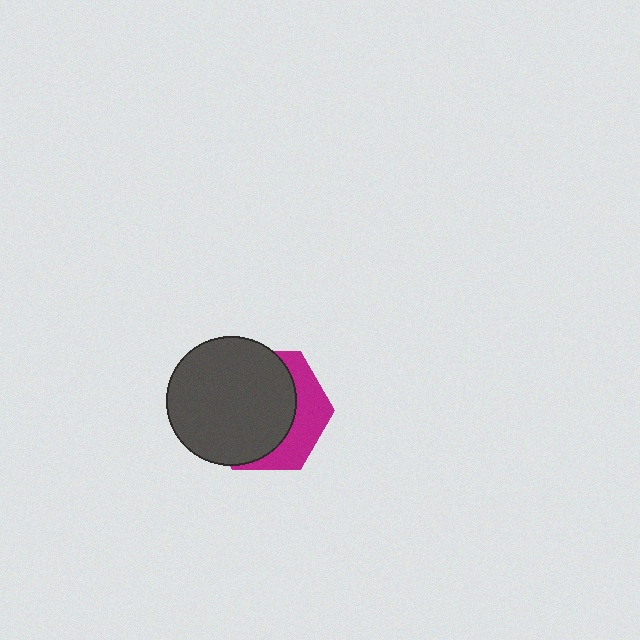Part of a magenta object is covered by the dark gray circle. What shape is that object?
It is a hexagon.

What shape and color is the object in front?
The object in front is a dark gray circle.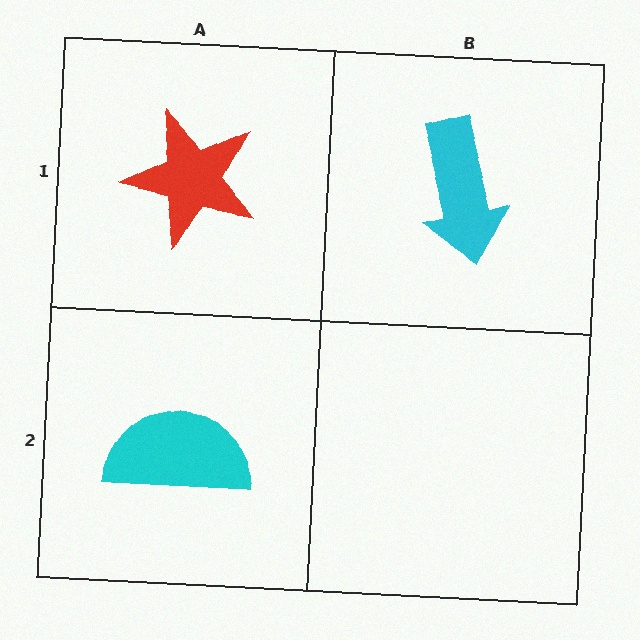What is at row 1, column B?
A cyan arrow.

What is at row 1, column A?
A red star.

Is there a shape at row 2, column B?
No, that cell is empty.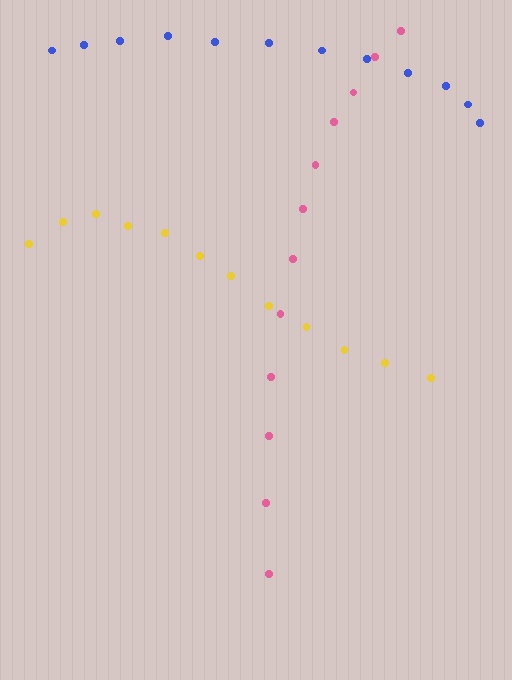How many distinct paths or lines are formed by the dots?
There are 3 distinct paths.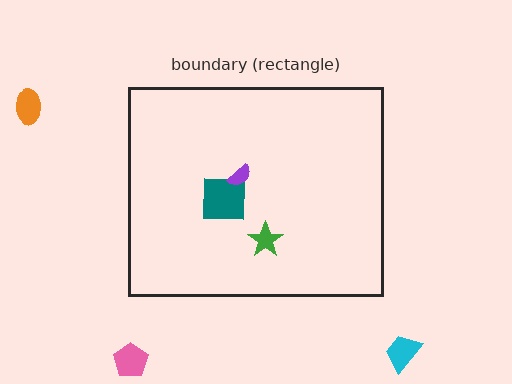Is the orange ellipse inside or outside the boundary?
Outside.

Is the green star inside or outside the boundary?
Inside.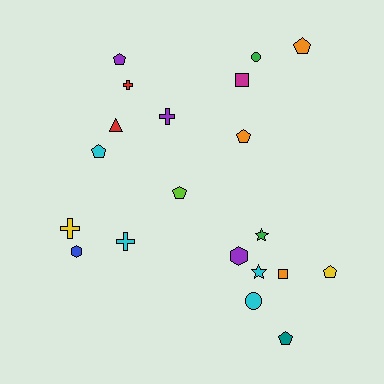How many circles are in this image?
There are 2 circles.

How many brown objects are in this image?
There are no brown objects.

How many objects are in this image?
There are 20 objects.